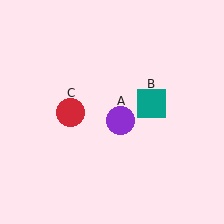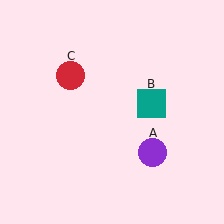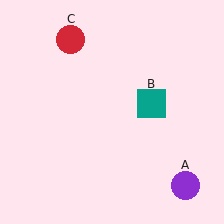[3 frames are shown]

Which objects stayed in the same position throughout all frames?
Teal square (object B) remained stationary.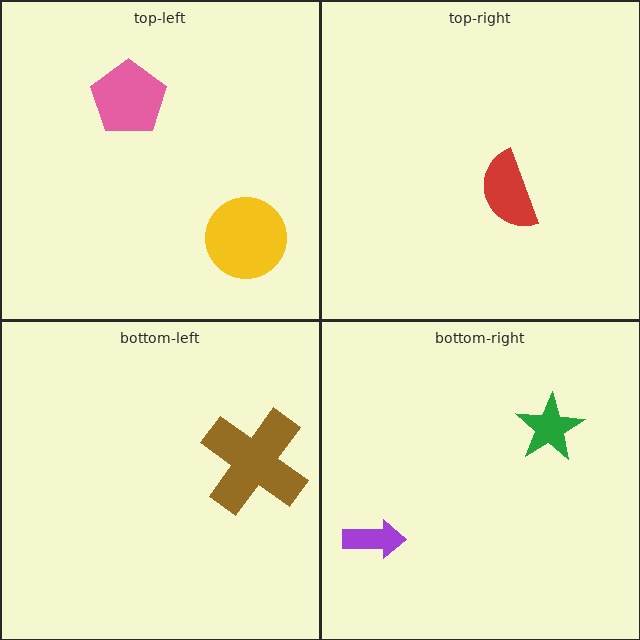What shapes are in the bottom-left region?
The brown cross.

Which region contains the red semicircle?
The top-right region.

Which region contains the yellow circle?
The top-left region.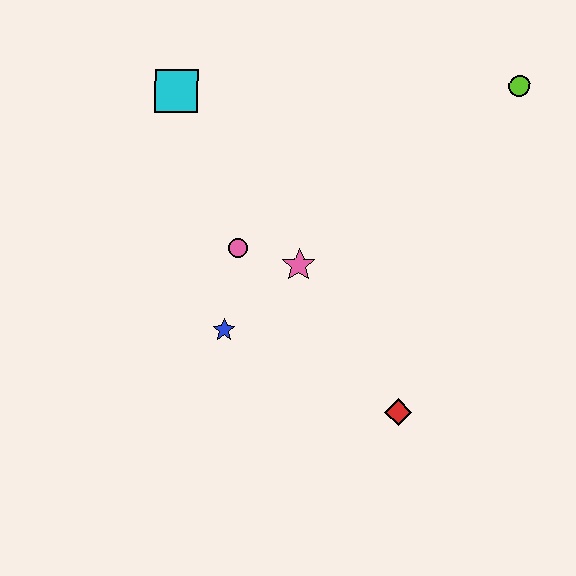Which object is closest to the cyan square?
The pink circle is closest to the cyan square.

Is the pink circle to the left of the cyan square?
No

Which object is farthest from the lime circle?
The blue star is farthest from the lime circle.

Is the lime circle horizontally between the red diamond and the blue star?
No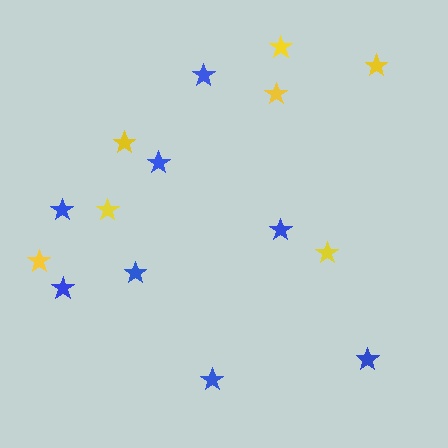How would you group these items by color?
There are 2 groups: one group of yellow stars (7) and one group of blue stars (8).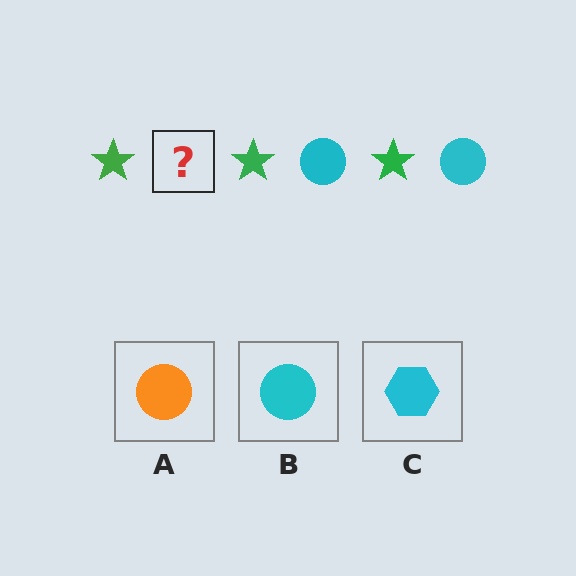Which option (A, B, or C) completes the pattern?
B.